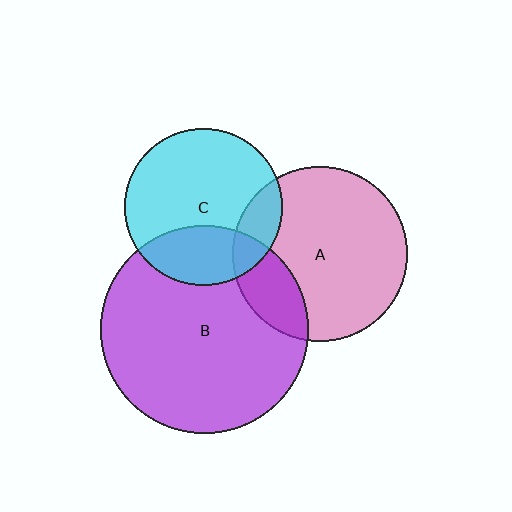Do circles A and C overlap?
Yes.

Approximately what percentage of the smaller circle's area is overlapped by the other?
Approximately 15%.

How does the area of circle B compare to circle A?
Approximately 1.4 times.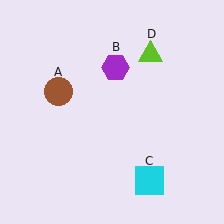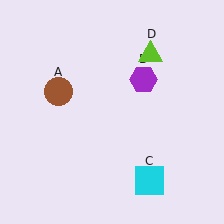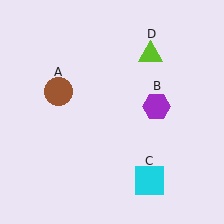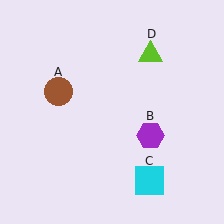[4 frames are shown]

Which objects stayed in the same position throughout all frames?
Brown circle (object A) and cyan square (object C) and lime triangle (object D) remained stationary.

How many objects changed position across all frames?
1 object changed position: purple hexagon (object B).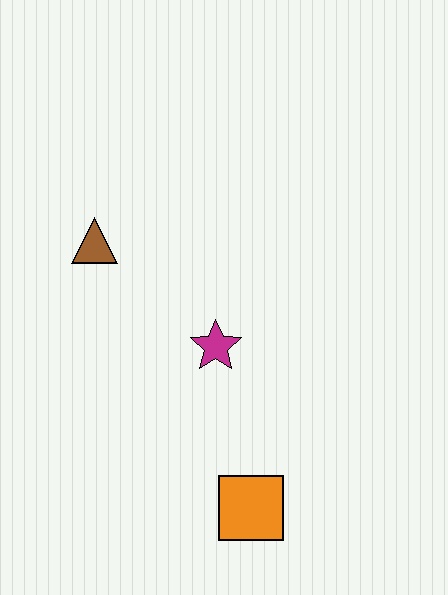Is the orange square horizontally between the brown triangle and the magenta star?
No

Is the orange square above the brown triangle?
No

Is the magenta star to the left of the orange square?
Yes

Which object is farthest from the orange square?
The brown triangle is farthest from the orange square.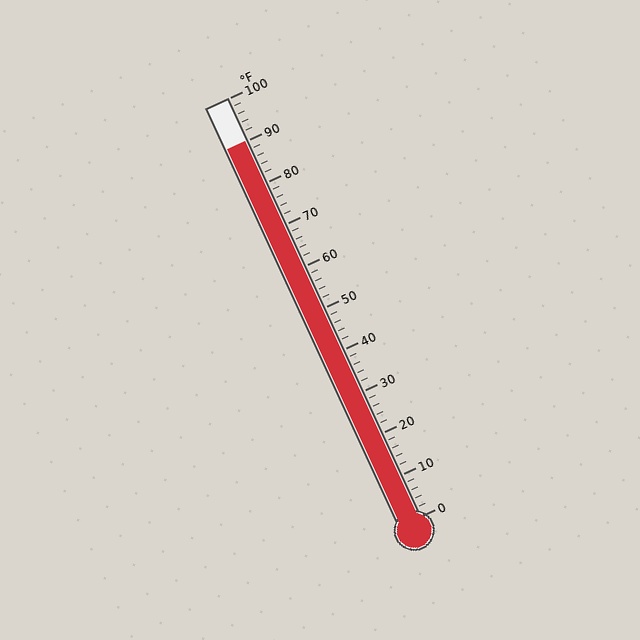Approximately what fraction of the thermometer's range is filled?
The thermometer is filled to approximately 90% of its range.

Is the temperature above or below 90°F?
The temperature is at 90°F.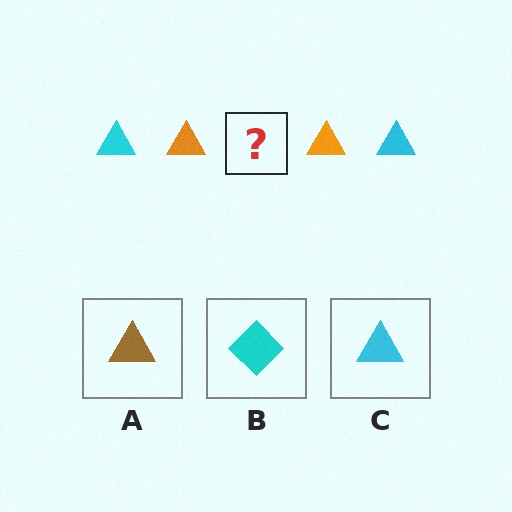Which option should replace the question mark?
Option C.